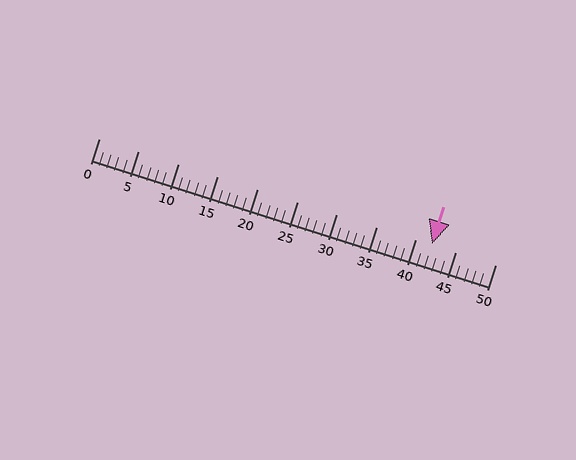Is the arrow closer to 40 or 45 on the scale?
The arrow is closer to 40.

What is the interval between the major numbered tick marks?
The major tick marks are spaced 5 units apart.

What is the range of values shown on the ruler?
The ruler shows values from 0 to 50.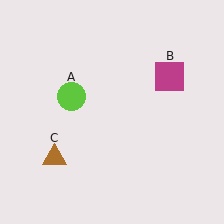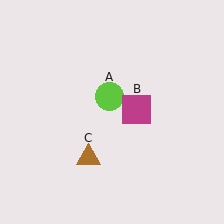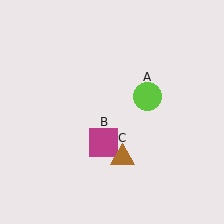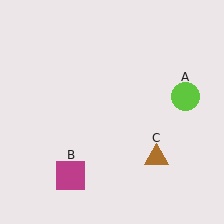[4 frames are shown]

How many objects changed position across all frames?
3 objects changed position: lime circle (object A), magenta square (object B), brown triangle (object C).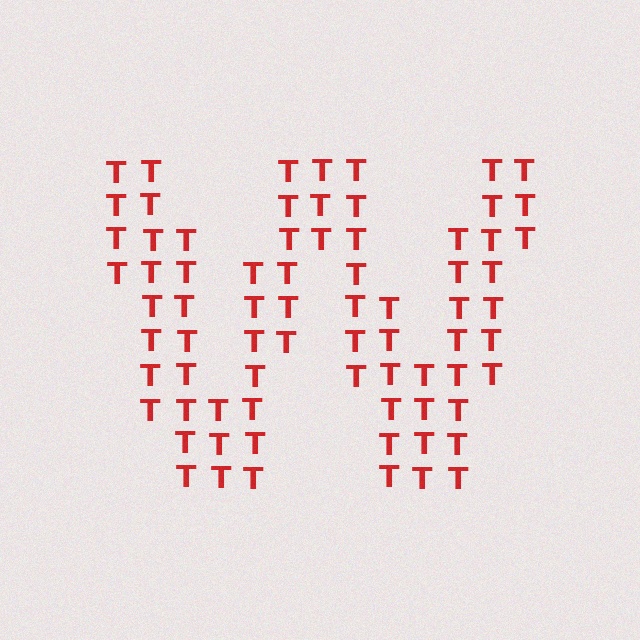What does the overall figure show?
The overall figure shows the letter W.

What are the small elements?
The small elements are letter T's.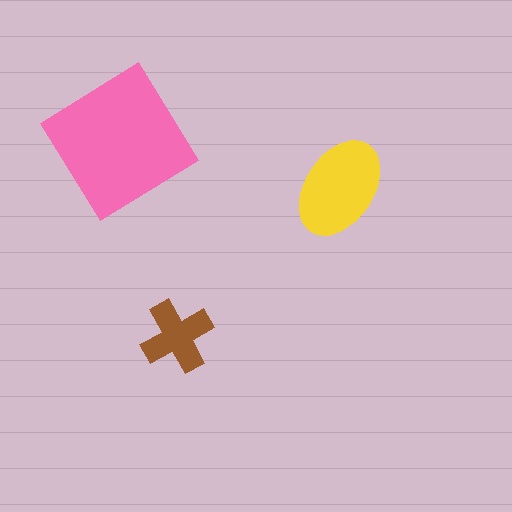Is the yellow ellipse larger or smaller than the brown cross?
Larger.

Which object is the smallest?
The brown cross.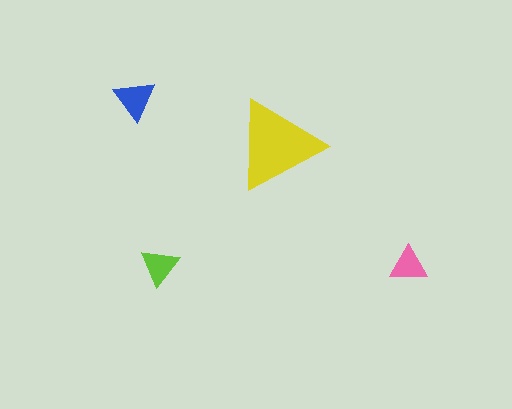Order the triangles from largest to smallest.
the yellow one, the blue one, the lime one, the pink one.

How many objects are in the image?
There are 4 objects in the image.